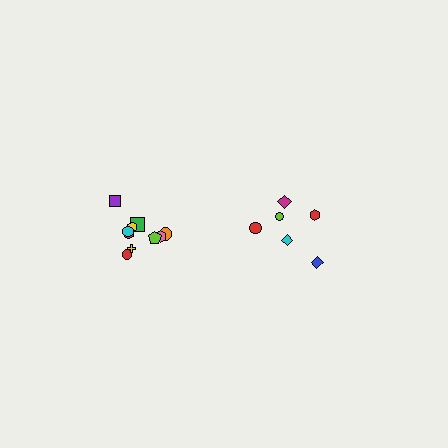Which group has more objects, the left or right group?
The left group.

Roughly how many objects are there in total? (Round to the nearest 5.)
Roughly 15 objects in total.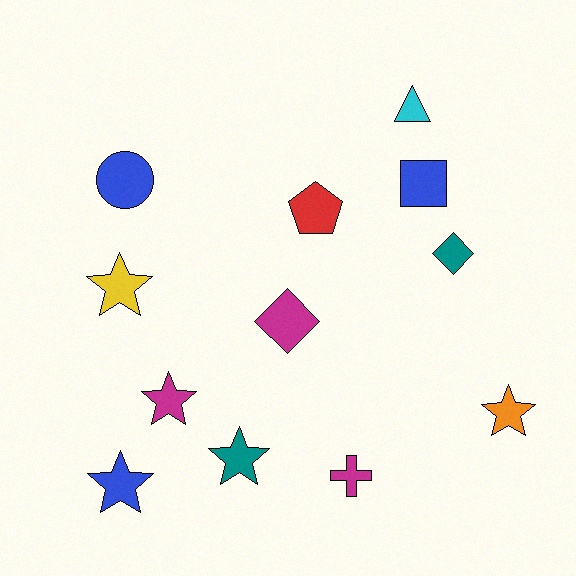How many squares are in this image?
There is 1 square.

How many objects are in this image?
There are 12 objects.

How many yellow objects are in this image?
There is 1 yellow object.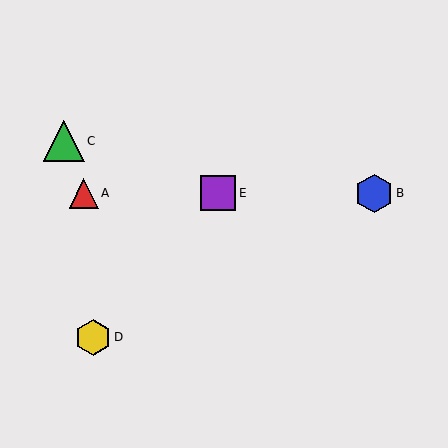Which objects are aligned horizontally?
Objects A, B, E are aligned horizontally.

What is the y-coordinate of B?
Object B is at y≈193.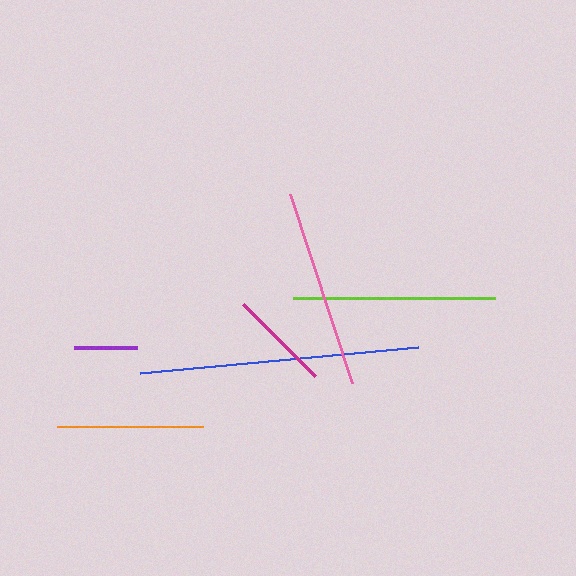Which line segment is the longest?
The blue line is the longest at approximately 279 pixels.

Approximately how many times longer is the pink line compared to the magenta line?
The pink line is approximately 2.0 times the length of the magenta line.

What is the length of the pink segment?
The pink segment is approximately 199 pixels long.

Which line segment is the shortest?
The purple line is the shortest at approximately 63 pixels.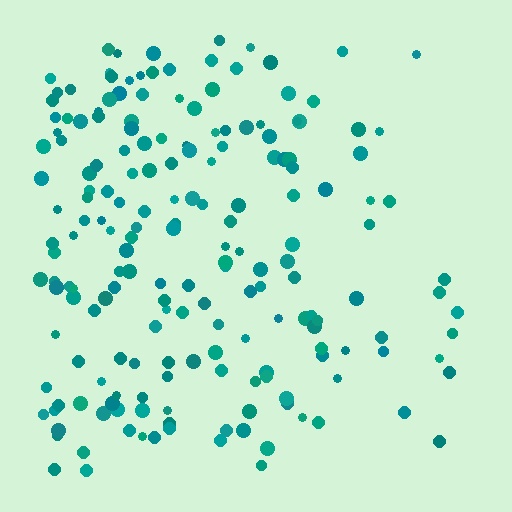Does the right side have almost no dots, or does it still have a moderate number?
Still a moderate number, just noticeably fewer than the left.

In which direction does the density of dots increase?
From right to left, with the left side densest.